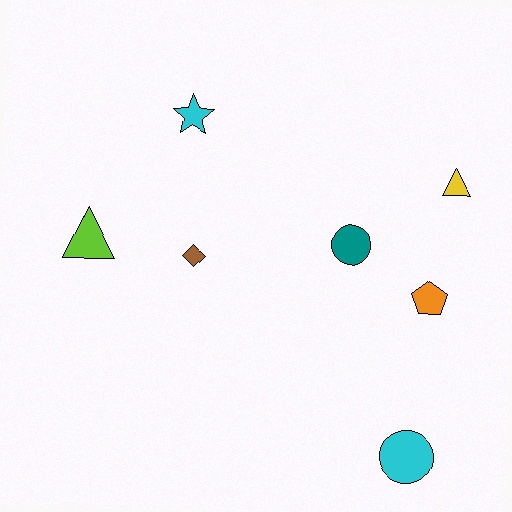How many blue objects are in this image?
There are no blue objects.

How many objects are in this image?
There are 7 objects.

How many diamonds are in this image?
There is 1 diamond.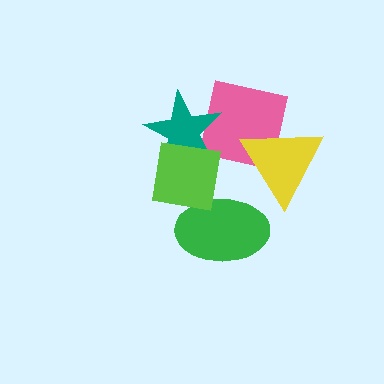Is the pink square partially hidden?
Yes, it is partially covered by another shape.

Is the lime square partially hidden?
No, no other shape covers it.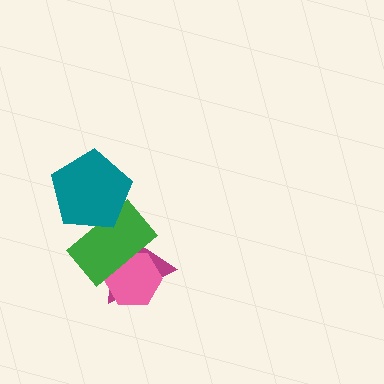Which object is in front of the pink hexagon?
The green rectangle is in front of the pink hexagon.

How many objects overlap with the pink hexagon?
2 objects overlap with the pink hexagon.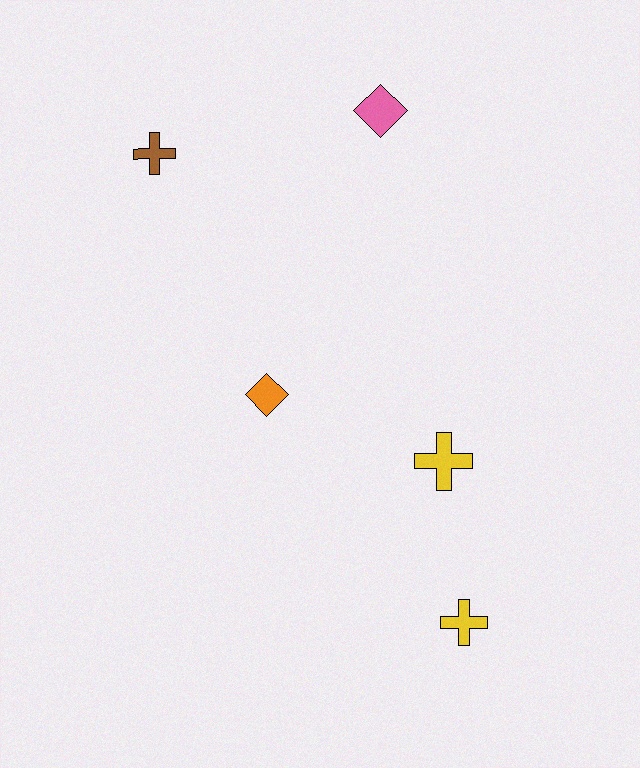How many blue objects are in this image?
There are no blue objects.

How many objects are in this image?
There are 5 objects.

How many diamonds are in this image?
There are 2 diamonds.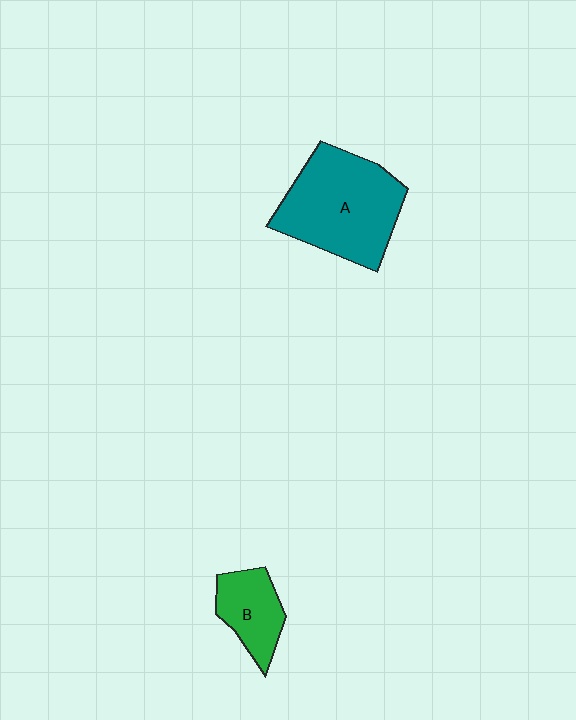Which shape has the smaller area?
Shape B (green).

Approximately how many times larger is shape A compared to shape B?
Approximately 2.3 times.